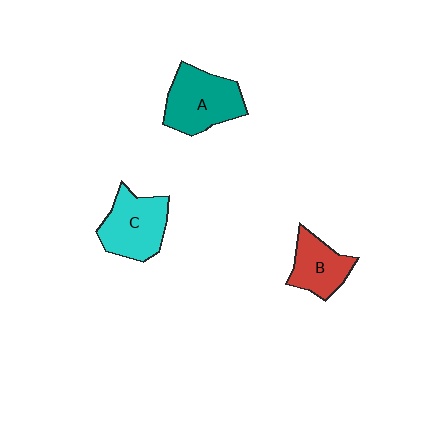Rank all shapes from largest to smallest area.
From largest to smallest: A (teal), C (cyan), B (red).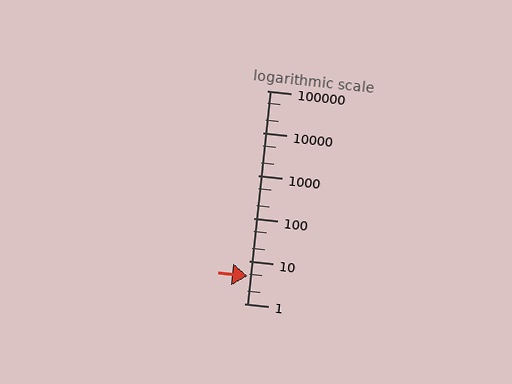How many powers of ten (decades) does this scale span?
The scale spans 5 decades, from 1 to 100000.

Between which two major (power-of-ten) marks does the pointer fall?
The pointer is between 1 and 10.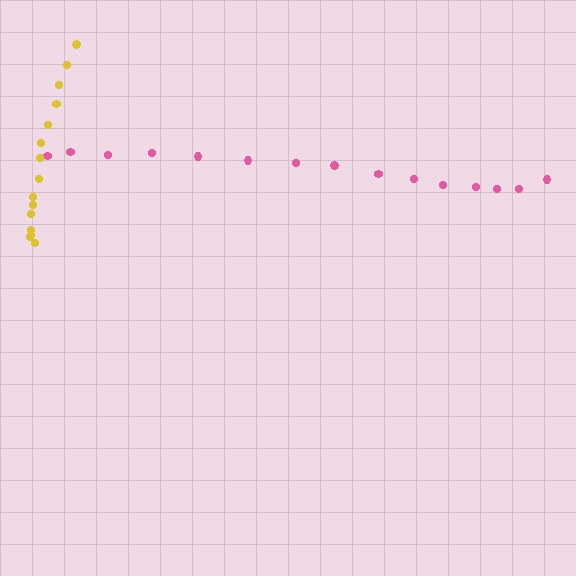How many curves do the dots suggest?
There are 2 distinct paths.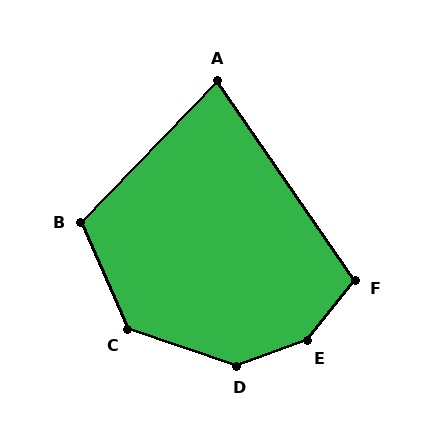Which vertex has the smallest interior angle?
A, at approximately 79 degrees.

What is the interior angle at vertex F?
Approximately 106 degrees (obtuse).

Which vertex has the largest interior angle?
E, at approximately 149 degrees.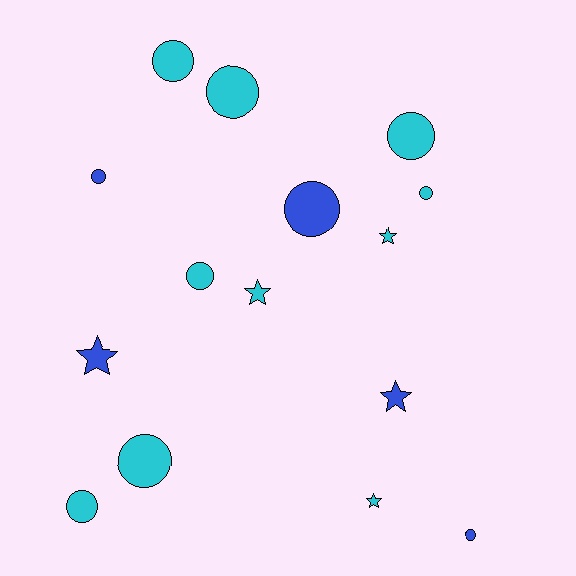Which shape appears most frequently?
Circle, with 10 objects.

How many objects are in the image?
There are 15 objects.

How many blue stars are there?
There are 2 blue stars.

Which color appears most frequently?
Cyan, with 10 objects.